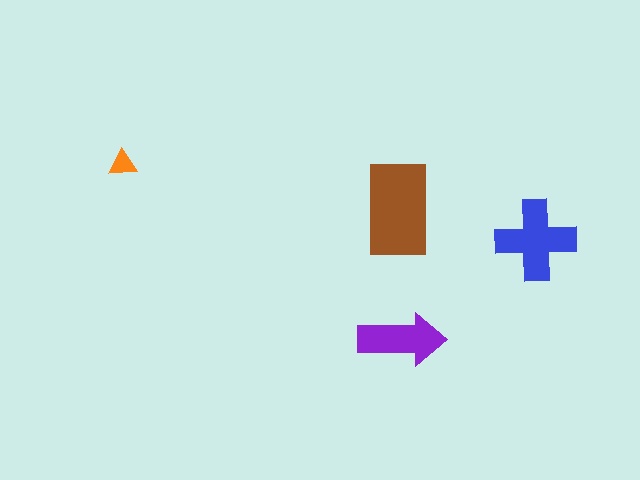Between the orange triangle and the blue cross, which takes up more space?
The blue cross.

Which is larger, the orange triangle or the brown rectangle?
The brown rectangle.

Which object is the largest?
The brown rectangle.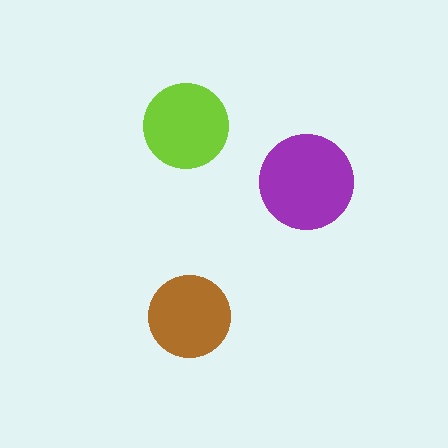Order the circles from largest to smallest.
the purple one, the lime one, the brown one.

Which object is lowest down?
The brown circle is bottommost.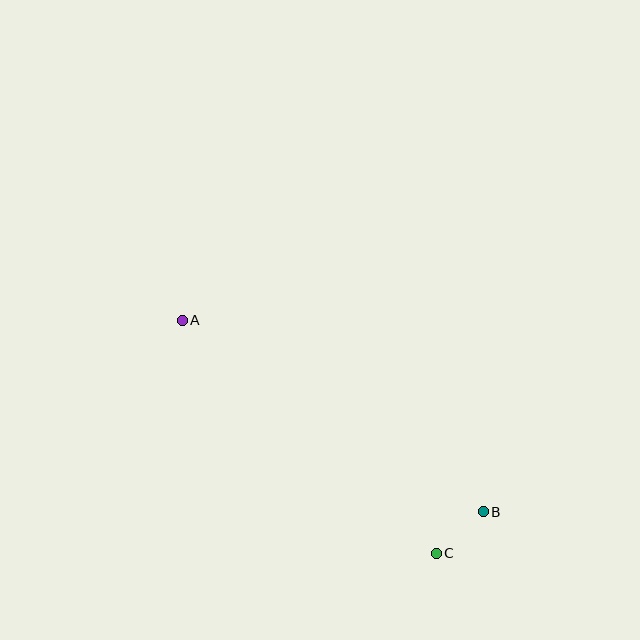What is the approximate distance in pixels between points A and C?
The distance between A and C is approximately 345 pixels.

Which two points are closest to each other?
Points B and C are closest to each other.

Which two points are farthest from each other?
Points A and B are farthest from each other.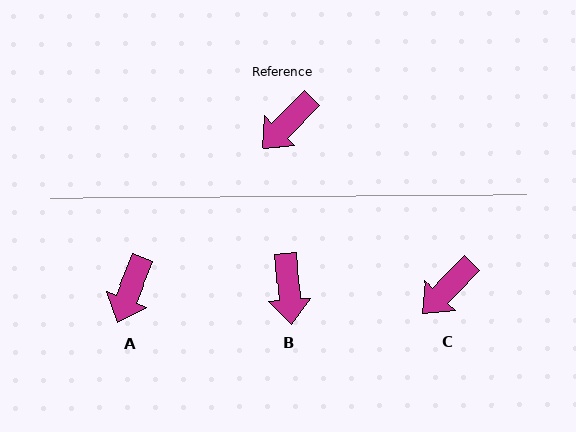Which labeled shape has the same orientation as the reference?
C.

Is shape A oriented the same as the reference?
No, it is off by about 23 degrees.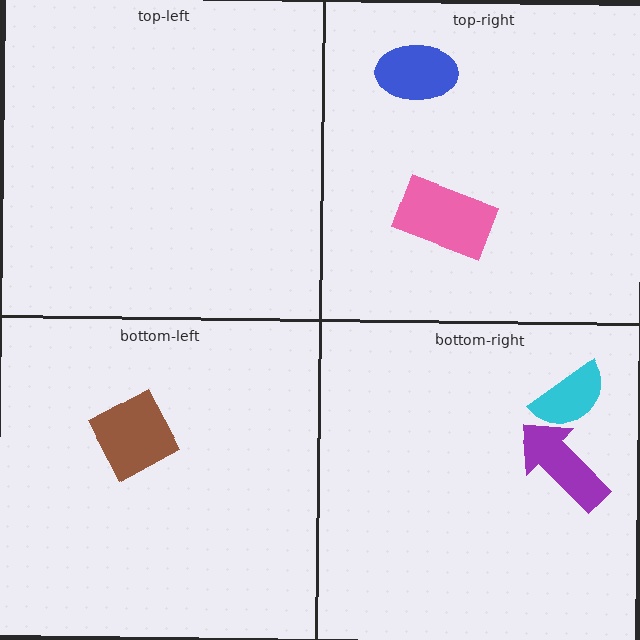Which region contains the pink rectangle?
The top-right region.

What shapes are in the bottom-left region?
The brown square.